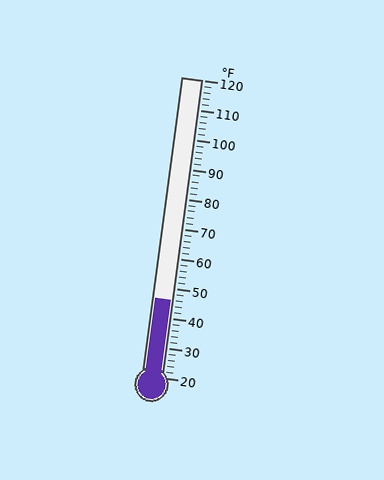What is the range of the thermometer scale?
The thermometer scale ranges from 20°F to 120°F.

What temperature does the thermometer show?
The thermometer shows approximately 46°F.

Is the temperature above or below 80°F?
The temperature is below 80°F.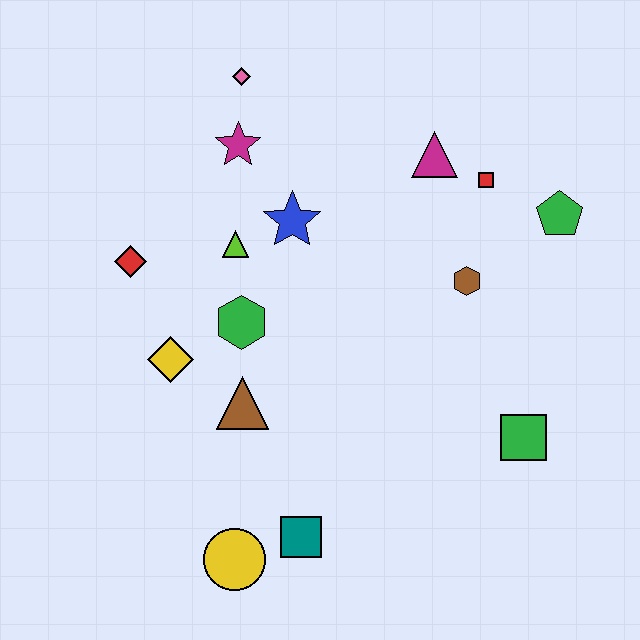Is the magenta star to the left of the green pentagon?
Yes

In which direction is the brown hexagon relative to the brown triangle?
The brown hexagon is to the right of the brown triangle.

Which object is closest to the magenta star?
The pink diamond is closest to the magenta star.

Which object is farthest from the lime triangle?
The green square is farthest from the lime triangle.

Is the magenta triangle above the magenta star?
No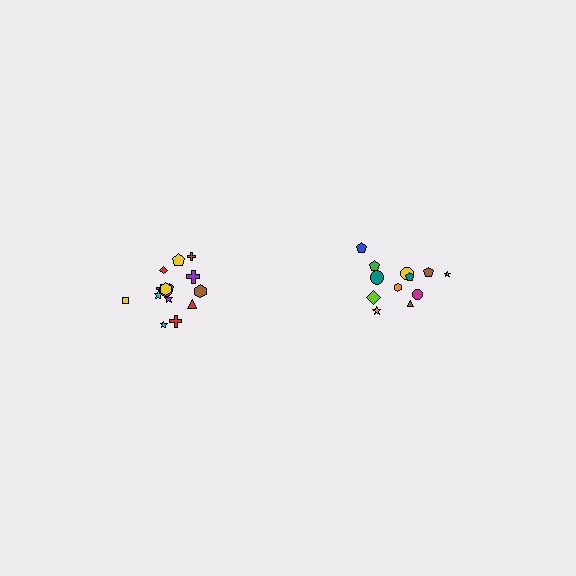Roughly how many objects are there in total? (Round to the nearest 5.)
Roughly 25 objects in total.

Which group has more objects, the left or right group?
The left group.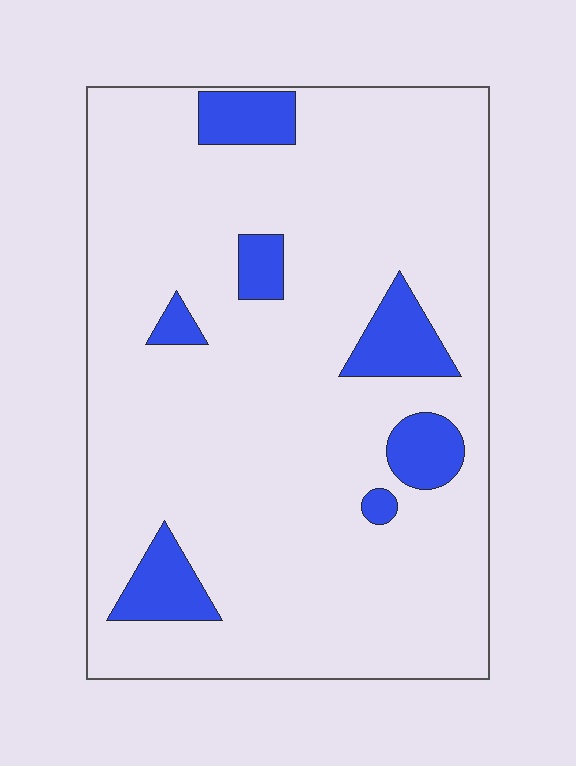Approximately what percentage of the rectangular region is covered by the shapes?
Approximately 10%.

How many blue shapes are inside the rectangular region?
7.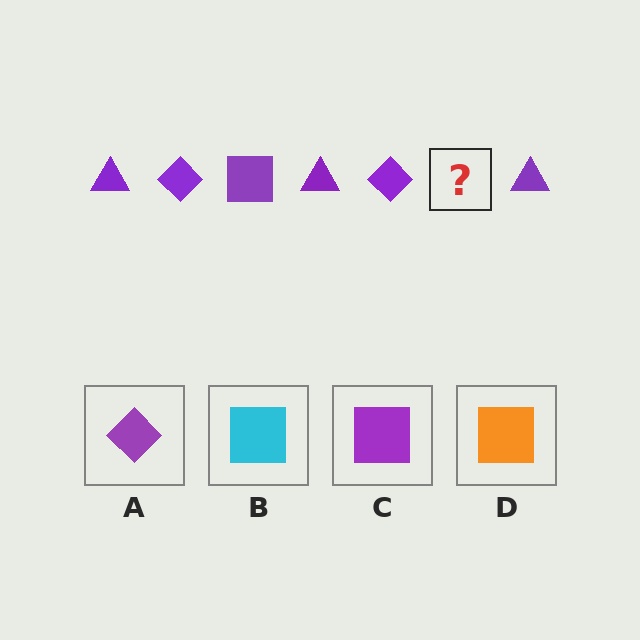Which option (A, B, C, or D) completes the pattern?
C.